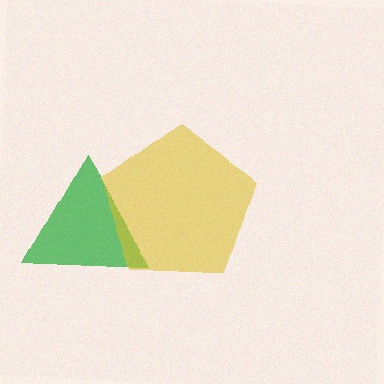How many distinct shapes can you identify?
There are 2 distinct shapes: a green triangle, a yellow pentagon.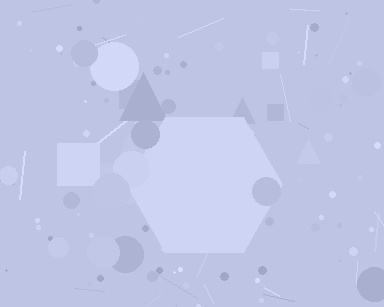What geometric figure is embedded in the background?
A hexagon is embedded in the background.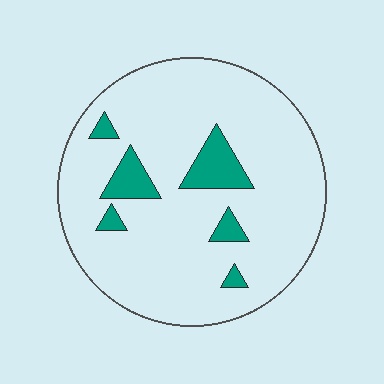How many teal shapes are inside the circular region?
6.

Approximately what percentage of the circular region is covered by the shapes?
Approximately 10%.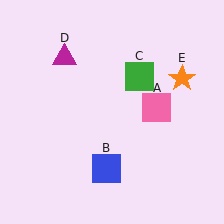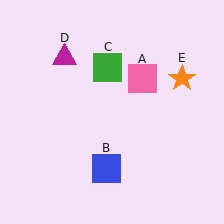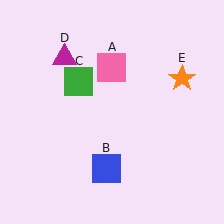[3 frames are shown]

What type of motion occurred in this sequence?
The pink square (object A), green square (object C) rotated counterclockwise around the center of the scene.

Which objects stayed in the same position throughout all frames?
Blue square (object B) and magenta triangle (object D) and orange star (object E) remained stationary.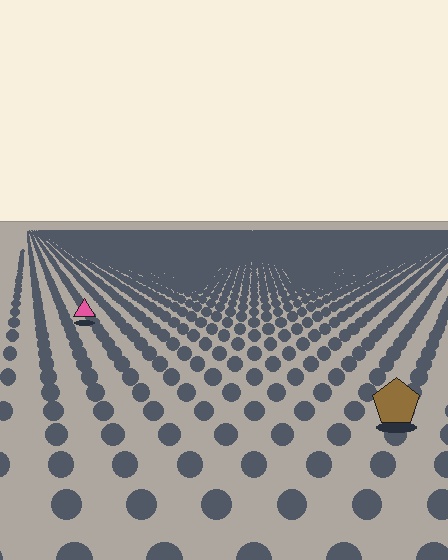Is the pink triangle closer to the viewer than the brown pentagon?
No. The brown pentagon is closer — you can tell from the texture gradient: the ground texture is coarser near it.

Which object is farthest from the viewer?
The pink triangle is farthest from the viewer. It appears smaller and the ground texture around it is denser.